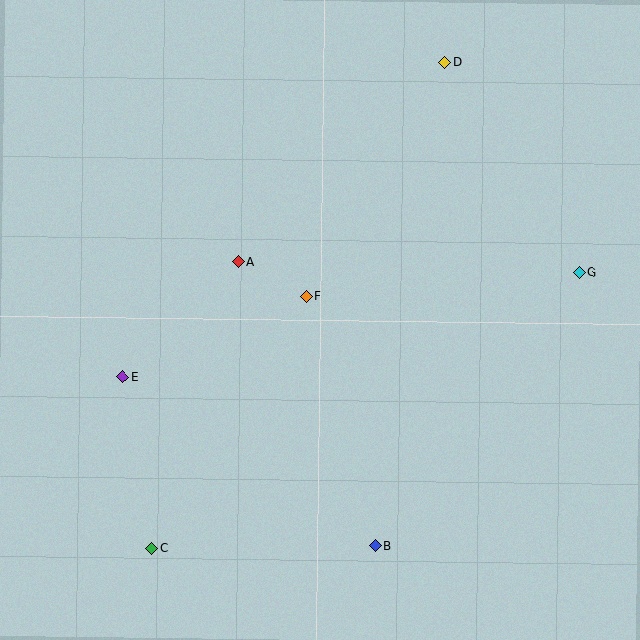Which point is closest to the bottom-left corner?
Point C is closest to the bottom-left corner.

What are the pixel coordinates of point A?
Point A is at (238, 262).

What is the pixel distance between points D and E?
The distance between D and E is 450 pixels.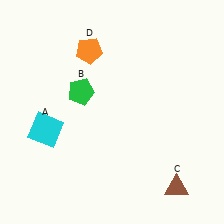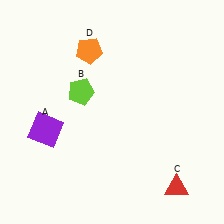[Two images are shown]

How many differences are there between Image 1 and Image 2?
There are 3 differences between the two images.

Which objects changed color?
A changed from cyan to purple. B changed from green to lime. C changed from brown to red.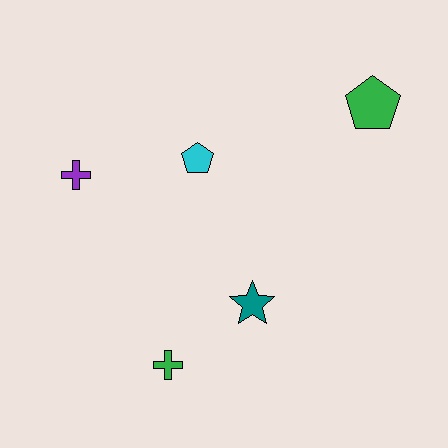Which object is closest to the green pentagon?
The cyan pentagon is closest to the green pentagon.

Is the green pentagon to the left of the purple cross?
No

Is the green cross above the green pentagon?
No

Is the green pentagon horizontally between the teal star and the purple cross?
No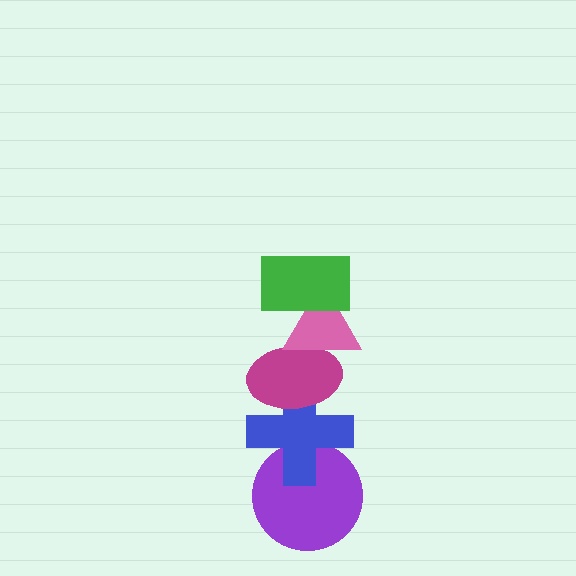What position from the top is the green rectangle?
The green rectangle is 1st from the top.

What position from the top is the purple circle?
The purple circle is 5th from the top.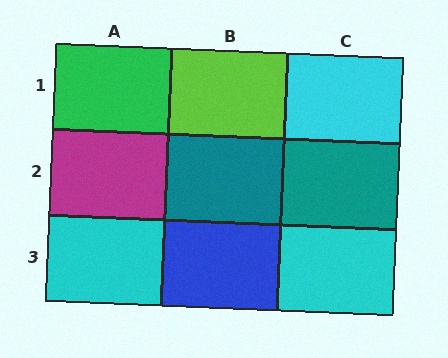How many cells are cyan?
3 cells are cyan.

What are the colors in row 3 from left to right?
Cyan, blue, cyan.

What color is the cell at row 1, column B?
Lime.